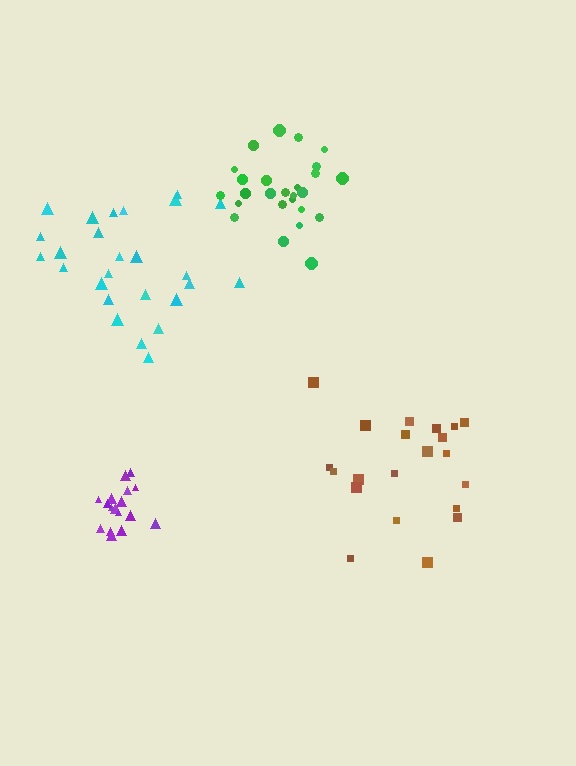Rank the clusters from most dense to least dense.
purple, green, cyan, brown.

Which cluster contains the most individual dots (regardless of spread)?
Cyan (26).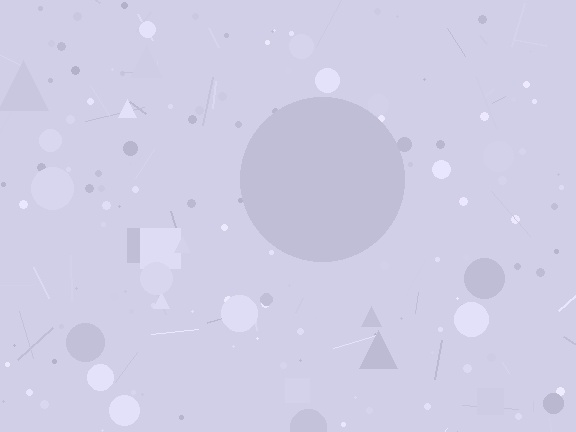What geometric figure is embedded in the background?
A circle is embedded in the background.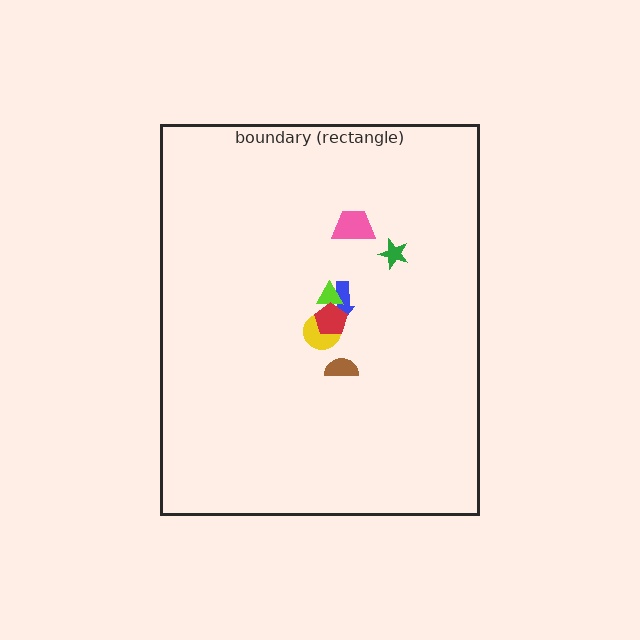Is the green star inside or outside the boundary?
Inside.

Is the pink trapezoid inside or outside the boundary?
Inside.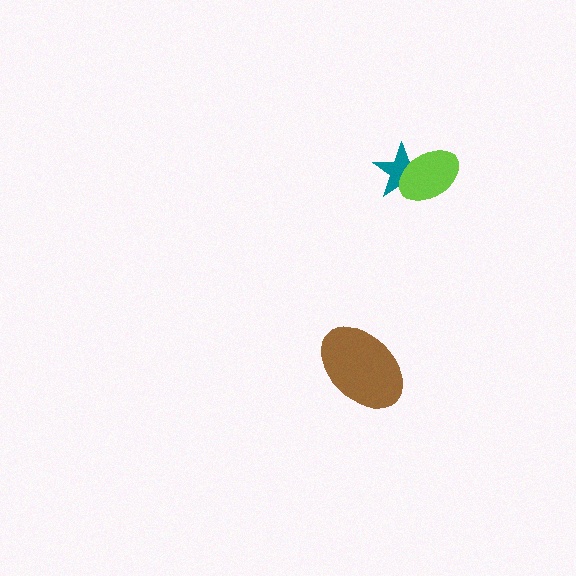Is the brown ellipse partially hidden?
No, no other shape covers it.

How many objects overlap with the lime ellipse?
1 object overlaps with the lime ellipse.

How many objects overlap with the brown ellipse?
0 objects overlap with the brown ellipse.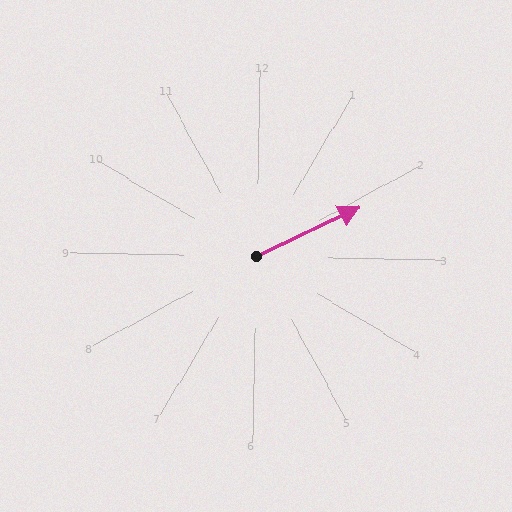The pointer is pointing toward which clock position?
Roughly 2 o'clock.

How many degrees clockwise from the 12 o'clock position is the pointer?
Approximately 63 degrees.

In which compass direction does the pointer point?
Northeast.